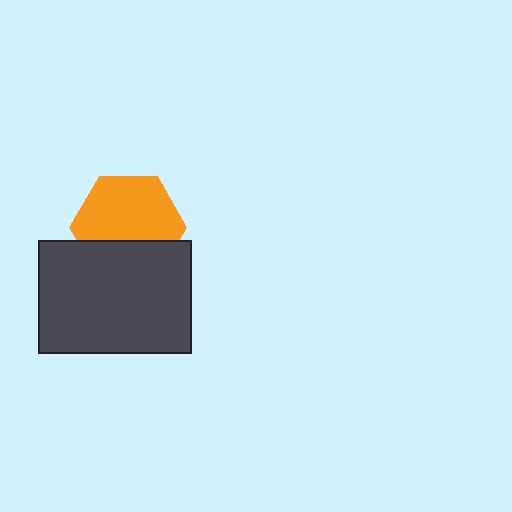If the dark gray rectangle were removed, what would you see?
You would see the complete orange hexagon.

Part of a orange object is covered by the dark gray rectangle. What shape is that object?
It is a hexagon.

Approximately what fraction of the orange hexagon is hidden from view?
Roughly 34% of the orange hexagon is hidden behind the dark gray rectangle.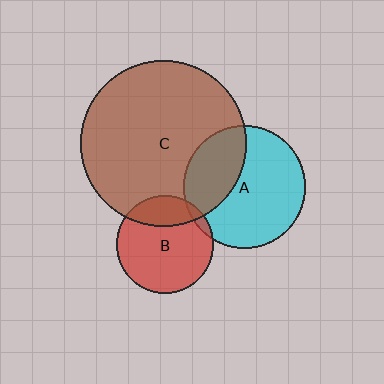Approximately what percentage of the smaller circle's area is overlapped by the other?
Approximately 5%.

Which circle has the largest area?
Circle C (brown).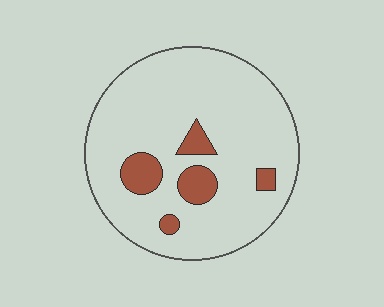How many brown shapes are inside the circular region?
5.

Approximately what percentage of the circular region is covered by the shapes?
Approximately 10%.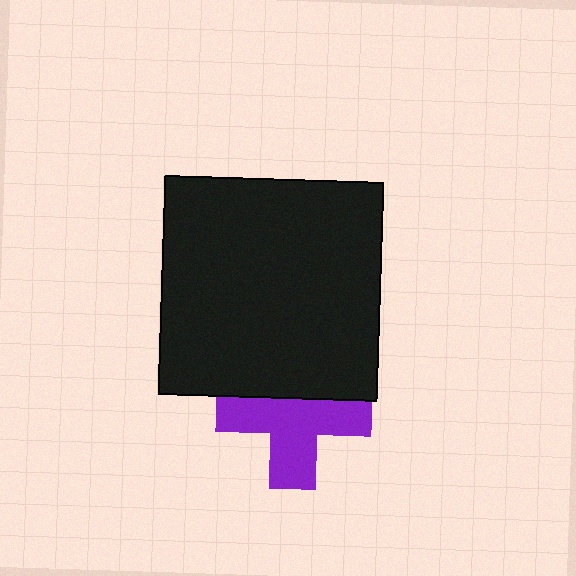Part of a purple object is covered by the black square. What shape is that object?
It is a cross.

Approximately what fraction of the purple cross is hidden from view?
Roughly 36% of the purple cross is hidden behind the black square.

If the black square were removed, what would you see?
You would see the complete purple cross.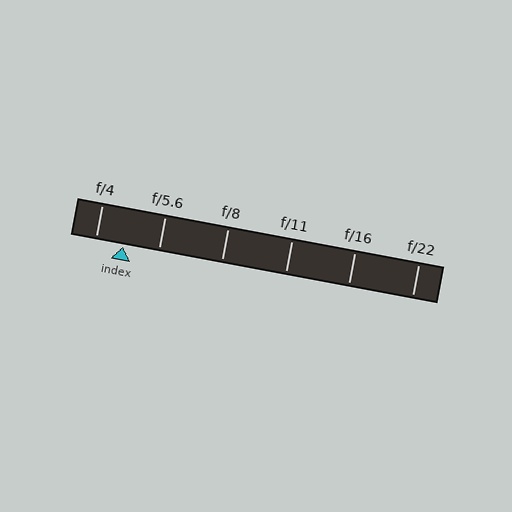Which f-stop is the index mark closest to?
The index mark is closest to f/4.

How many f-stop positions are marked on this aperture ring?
There are 6 f-stop positions marked.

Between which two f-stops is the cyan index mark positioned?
The index mark is between f/4 and f/5.6.